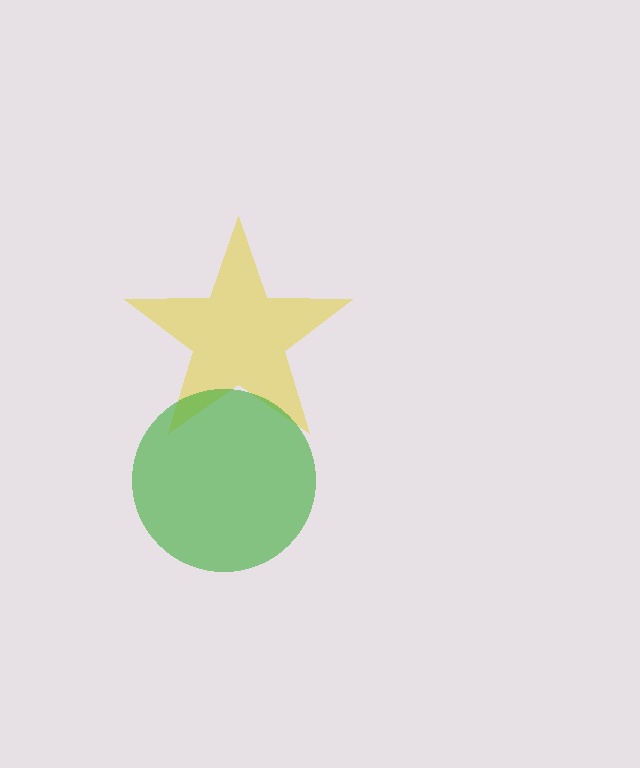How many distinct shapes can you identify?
There are 2 distinct shapes: a yellow star, a green circle.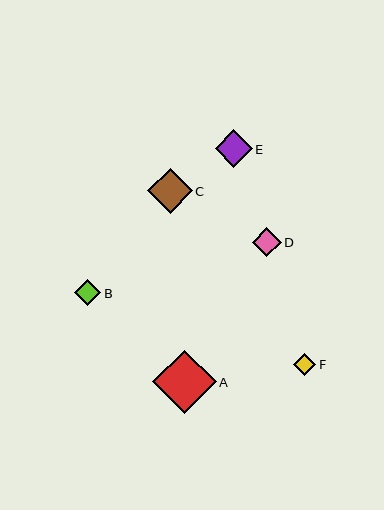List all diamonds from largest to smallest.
From largest to smallest: A, C, E, D, B, F.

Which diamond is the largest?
Diamond A is the largest with a size of approximately 63 pixels.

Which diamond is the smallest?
Diamond F is the smallest with a size of approximately 22 pixels.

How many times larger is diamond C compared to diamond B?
Diamond C is approximately 1.7 times the size of diamond B.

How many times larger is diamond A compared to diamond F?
Diamond A is approximately 2.9 times the size of diamond F.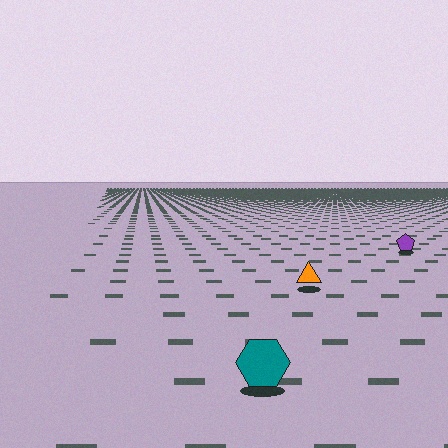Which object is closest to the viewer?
The teal hexagon is closest. The texture marks near it are larger and more spread out.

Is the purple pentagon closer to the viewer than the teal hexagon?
No. The teal hexagon is closer — you can tell from the texture gradient: the ground texture is coarser near it.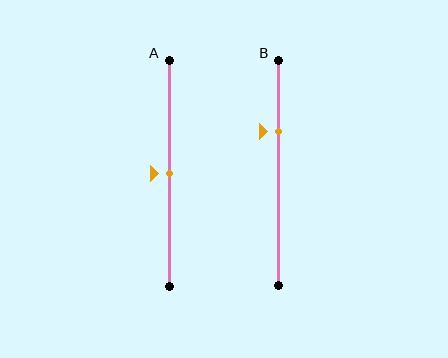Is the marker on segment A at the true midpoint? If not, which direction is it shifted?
Yes, the marker on segment A is at the true midpoint.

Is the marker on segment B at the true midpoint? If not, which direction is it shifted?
No, the marker on segment B is shifted upward by about 18% of the segment length.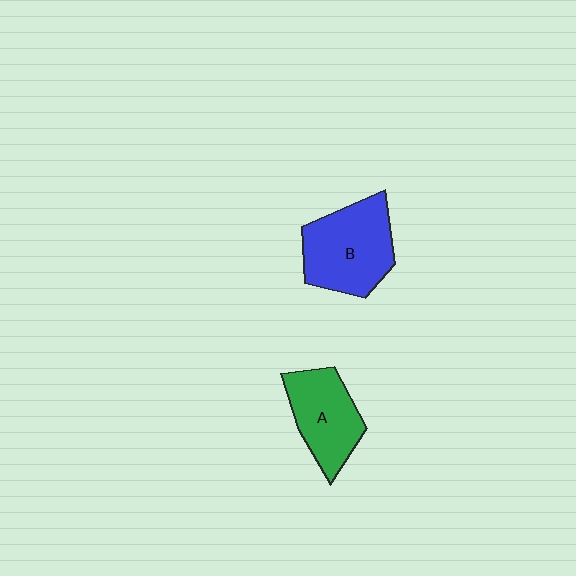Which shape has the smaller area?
Shape A (green).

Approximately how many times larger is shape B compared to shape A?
Approximately 1.2 times.